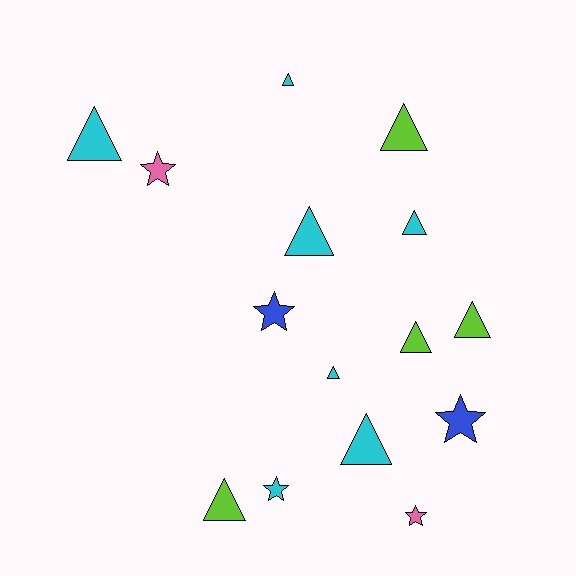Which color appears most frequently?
Cyan, with 7 objects.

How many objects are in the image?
There are 15 objects.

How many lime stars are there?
There are no lime stars.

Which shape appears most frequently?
Triangle, with 10 objects.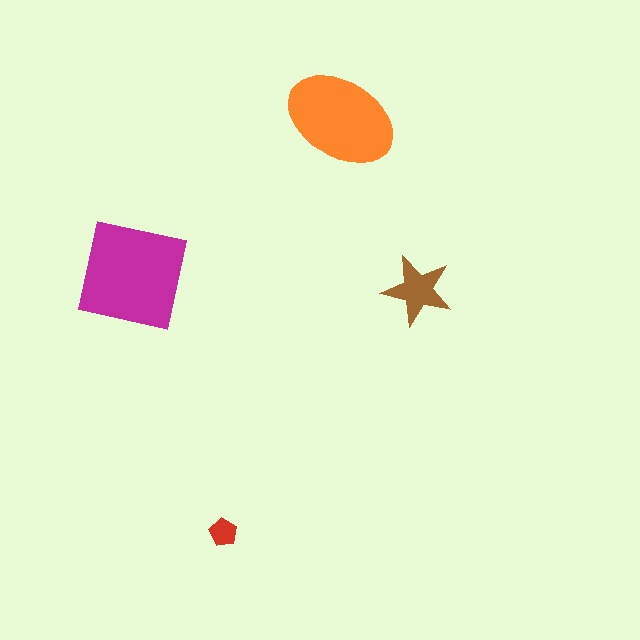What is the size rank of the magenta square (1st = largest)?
1st.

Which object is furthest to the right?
The brown star is rightmost.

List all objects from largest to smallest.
The magenta square, the orange ellipse, the brown star, the red pentagon.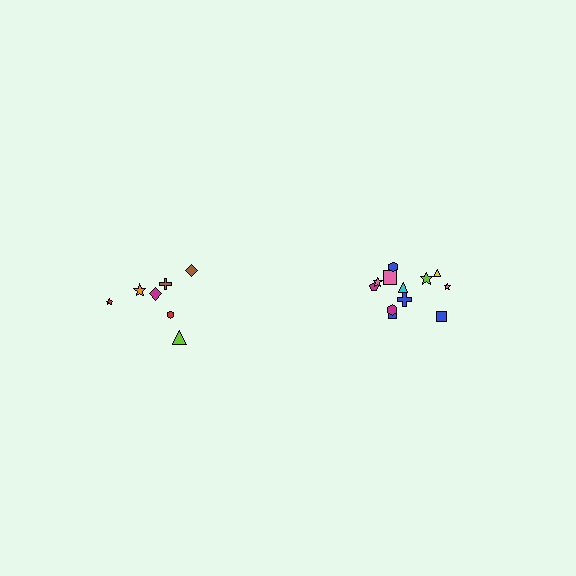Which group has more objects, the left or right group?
The right group.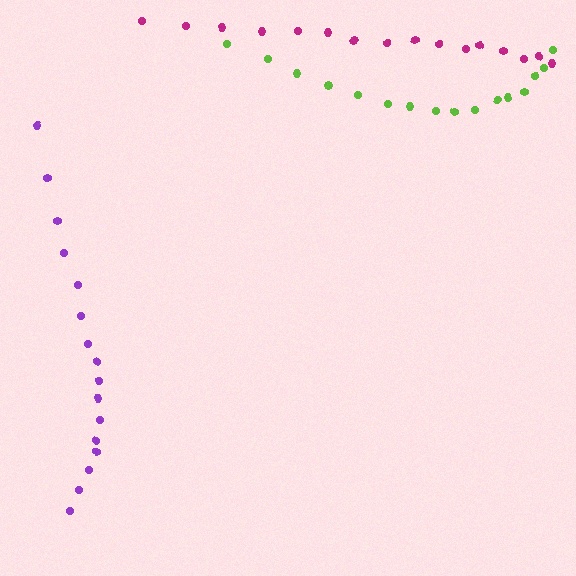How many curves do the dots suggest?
There are 3 distinct paths.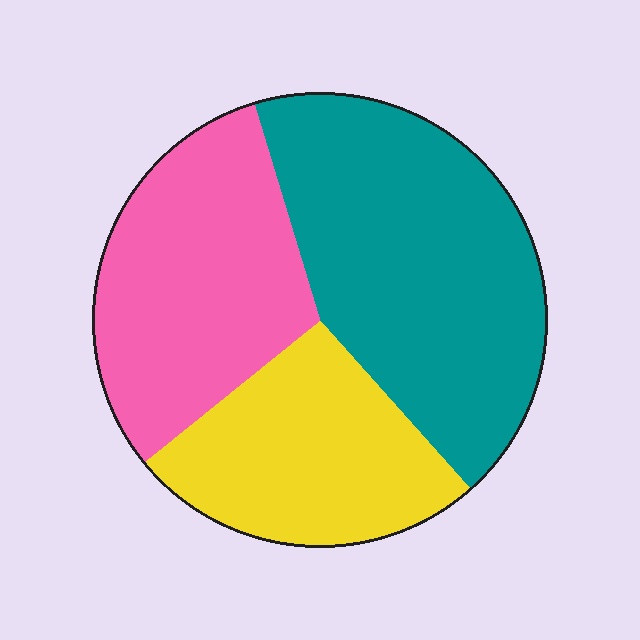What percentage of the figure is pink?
Pink takes up about one third (1/3) of the figure.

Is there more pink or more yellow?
Pink.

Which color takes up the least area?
Yellow, at roughly 25%.